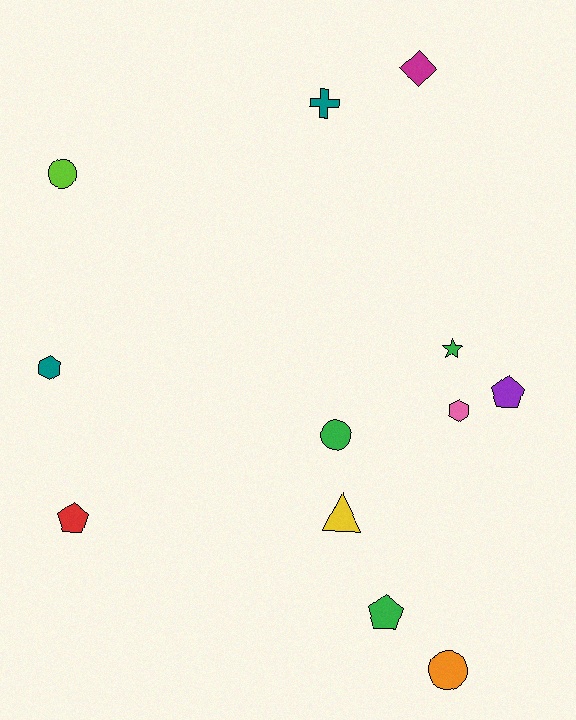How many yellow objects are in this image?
There is 1 yellow object.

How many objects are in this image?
There are 12 objects.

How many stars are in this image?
There is 1 star.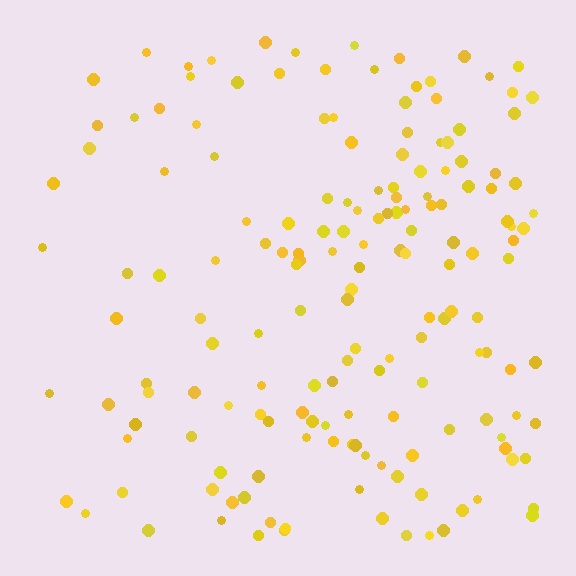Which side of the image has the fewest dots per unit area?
The left.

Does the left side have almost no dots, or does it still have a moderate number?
Still a moderate number, just noticeably fewer than the right.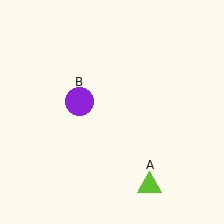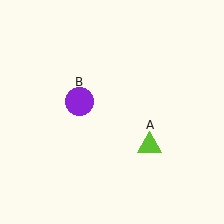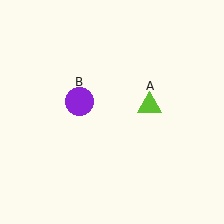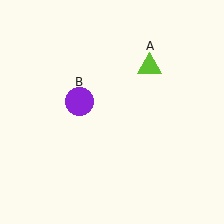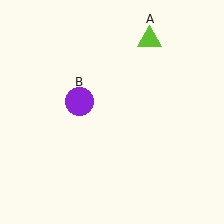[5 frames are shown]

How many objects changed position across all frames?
1 object changed position: lime triangle (object A).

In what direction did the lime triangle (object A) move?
The lime triangle (object A) moved up.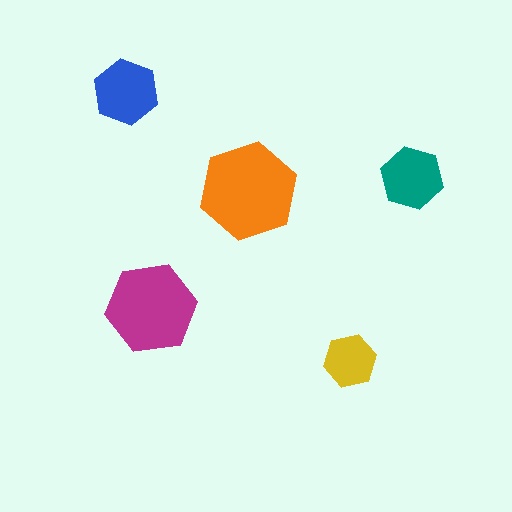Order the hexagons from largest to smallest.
the orange one, the magenta one, the blue one, the teal one, the yellow one.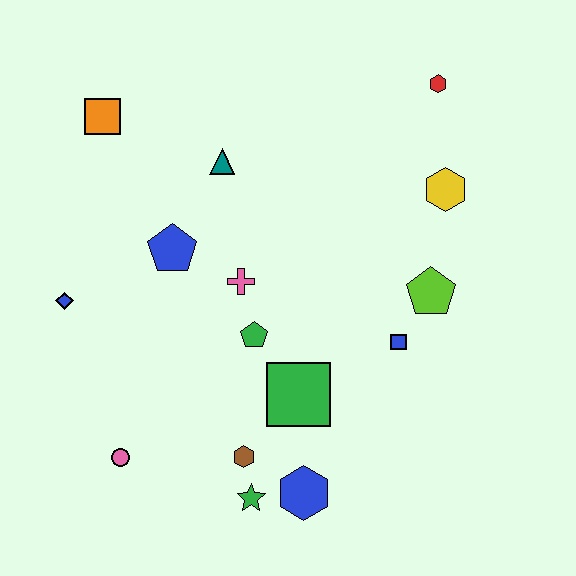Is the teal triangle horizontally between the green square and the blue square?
No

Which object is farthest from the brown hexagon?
The red hexagon is farthest from the brown hexagon.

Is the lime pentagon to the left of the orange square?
No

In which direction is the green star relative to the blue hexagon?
The green star is to the left of the blue hexagon.